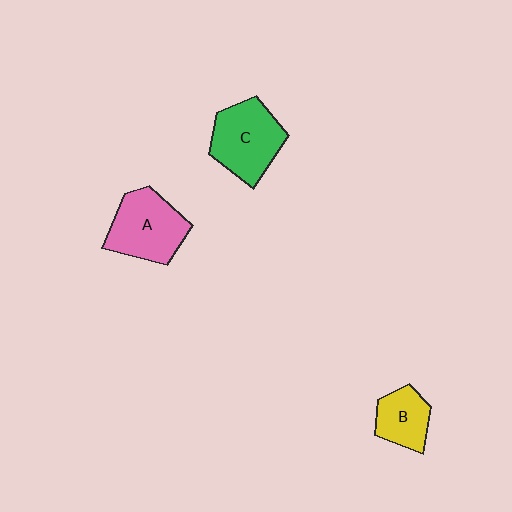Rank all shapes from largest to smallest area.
From largest to smallest: C (green), A (pink), B (yellow).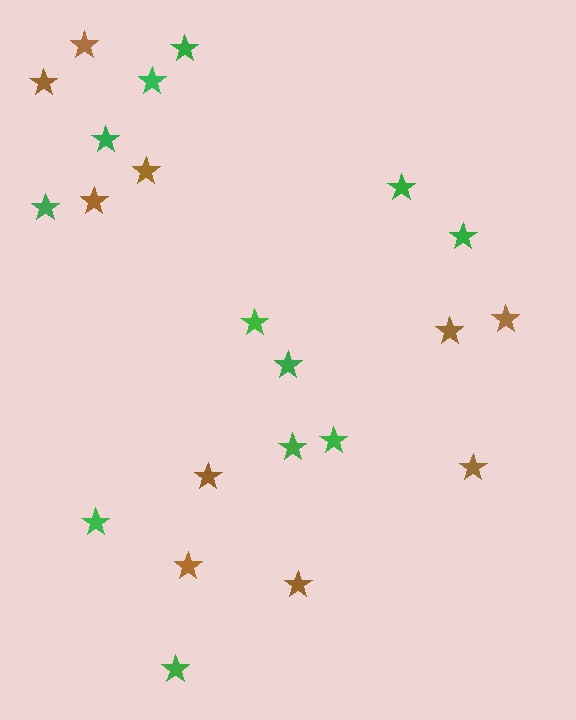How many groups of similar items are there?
There are 2 groups: one group of brown stars (10) and one group of green stars (12).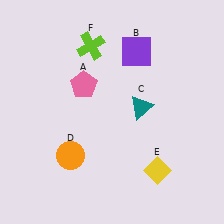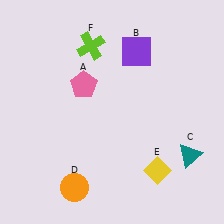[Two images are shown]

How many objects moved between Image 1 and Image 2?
2 objects moved between the two images.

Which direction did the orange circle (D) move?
The orange circle (D) moved down.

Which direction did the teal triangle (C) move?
The teal triangle (C) moved right.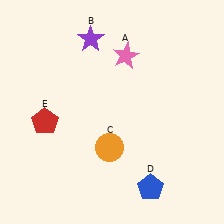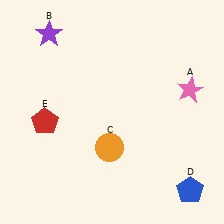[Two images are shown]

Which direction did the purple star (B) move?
The purple star (B) moved left.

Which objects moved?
The objects that moved are: the pink star (A), the purple star (B), the blue pentagon (D).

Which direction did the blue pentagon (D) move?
The blue pentagon (D) moved right.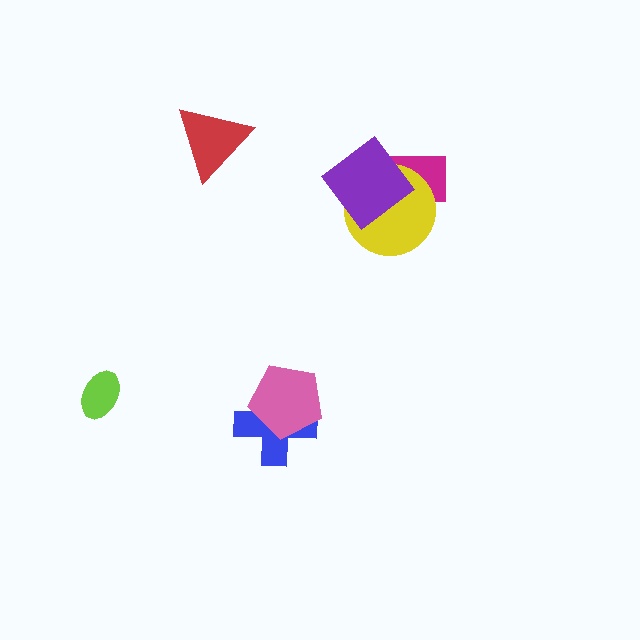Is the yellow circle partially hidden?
Yes, it is partially covered by another shape.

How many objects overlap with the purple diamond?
2 objects overlap with the purple diamond.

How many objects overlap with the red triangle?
0 objects overlap with the red triangle.